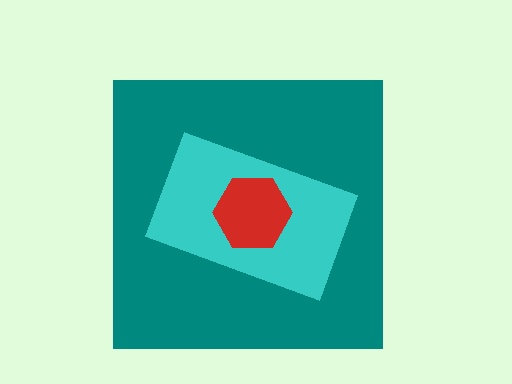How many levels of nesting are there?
3.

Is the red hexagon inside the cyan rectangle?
Yes.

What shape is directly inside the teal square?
The cyan rectangle.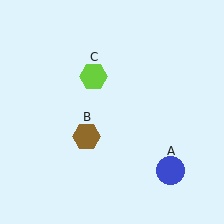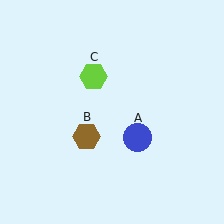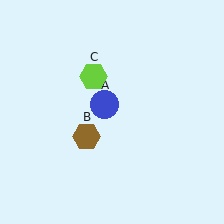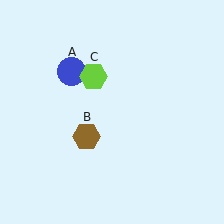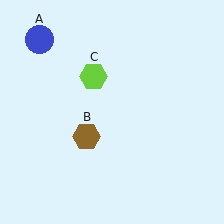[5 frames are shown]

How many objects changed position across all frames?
1 object changed position: blue circle (object A).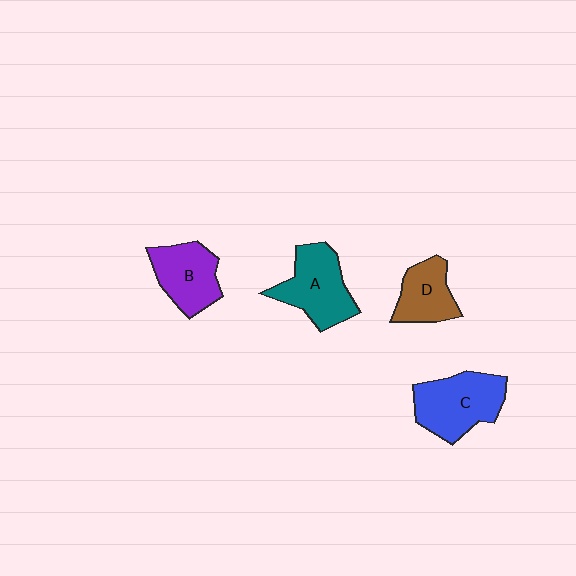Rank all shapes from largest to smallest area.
From largest to smallest: C (blue), A (teal), B (purple), D (brown).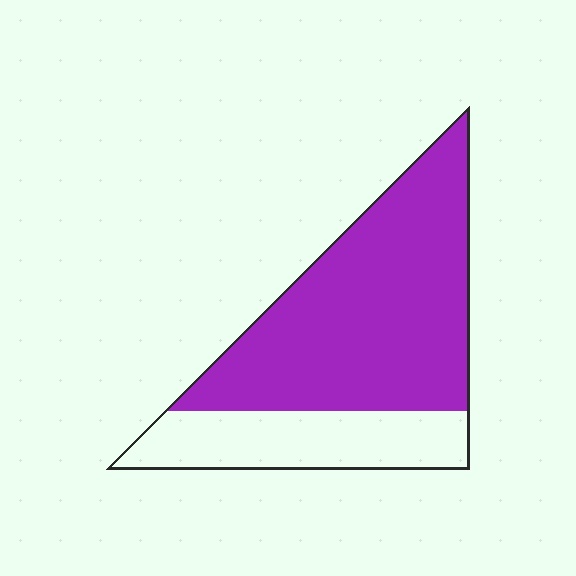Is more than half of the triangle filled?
Yes.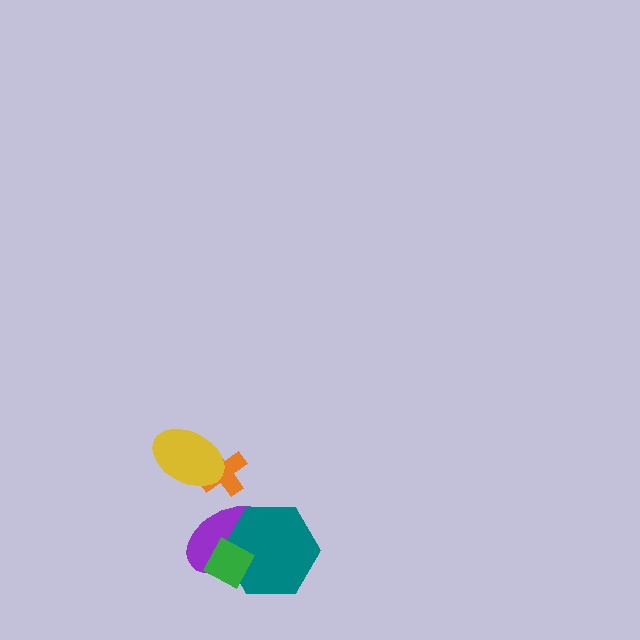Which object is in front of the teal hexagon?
The green diamond is in front of the teal hexagon.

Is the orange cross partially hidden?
Yes, it is partially covered by another shape.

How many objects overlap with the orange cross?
1 object overlaps with the orange cross.